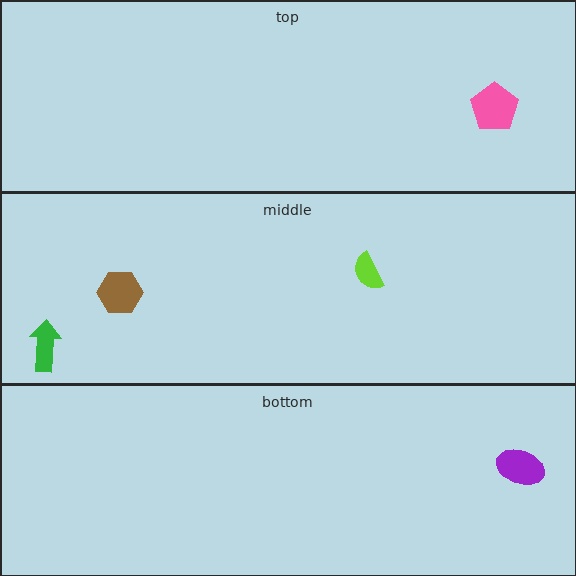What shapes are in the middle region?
The green arrow, the lime semicircle, the brown hexagon.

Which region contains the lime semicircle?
The middle region.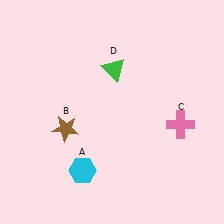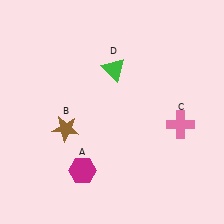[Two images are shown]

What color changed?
The hexagon (A) changed from cyan in Image 1 to magenta in Image 2.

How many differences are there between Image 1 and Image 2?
There is 1 difference between the two images.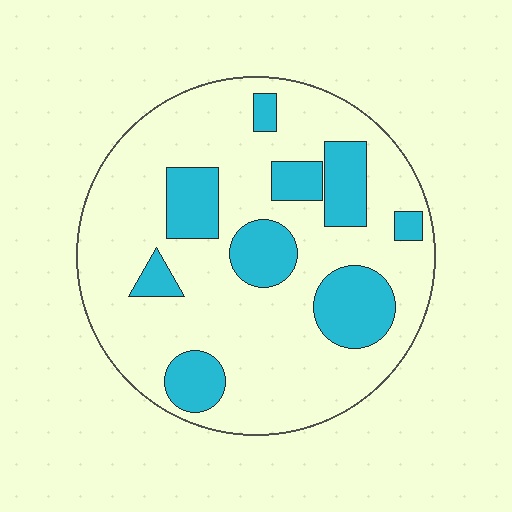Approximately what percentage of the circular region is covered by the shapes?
Approximately 25%.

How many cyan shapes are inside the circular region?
9.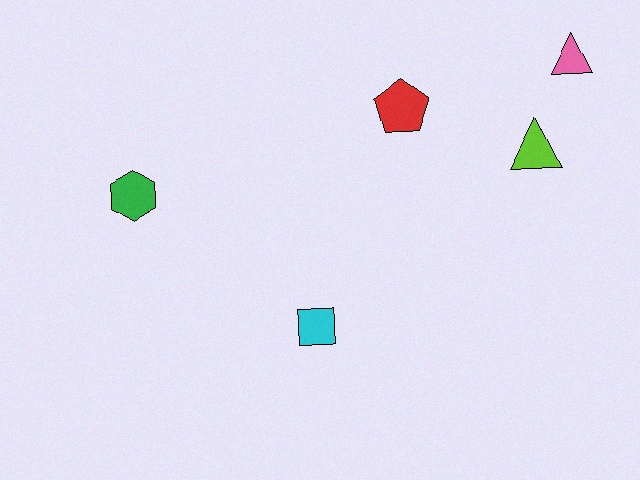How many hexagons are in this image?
There is 1 hexagon.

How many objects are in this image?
There are 5 objects.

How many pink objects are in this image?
There is 1 pink object.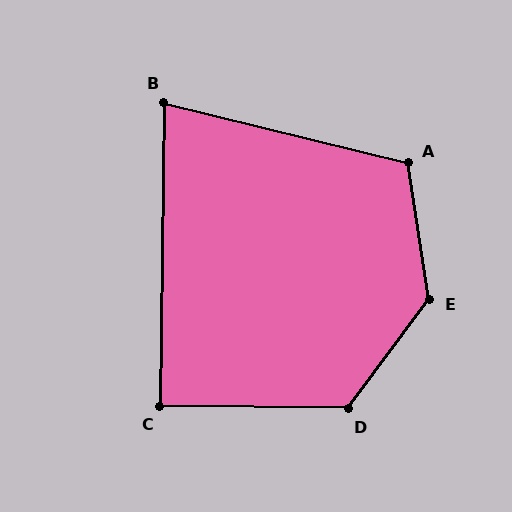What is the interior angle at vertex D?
Approximately 126 degrees (obtuse).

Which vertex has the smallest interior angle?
B, at approximately 77 degrees.